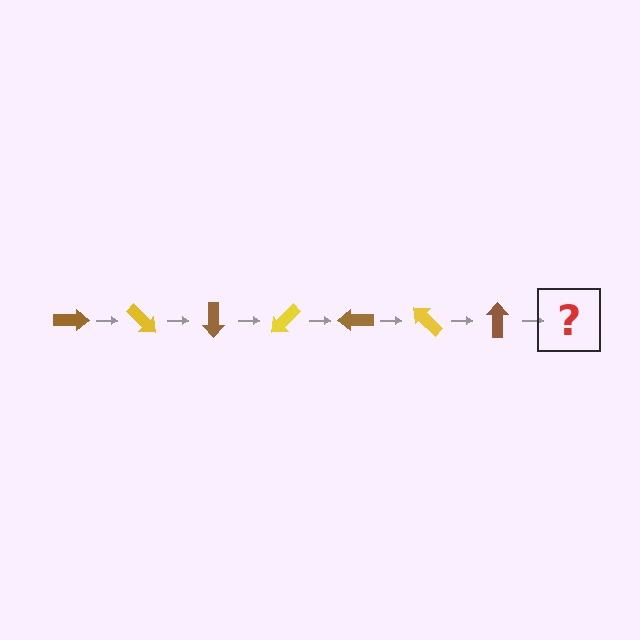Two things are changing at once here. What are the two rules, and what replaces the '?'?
The two rules are that it rotates 45 degrees each step and the color cycles through brown and yellow. The '?' should be a yellow arrow, rotated 315 degrees from the start.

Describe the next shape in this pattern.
It should be a yellow arrow, rotated 315 degrees from the start.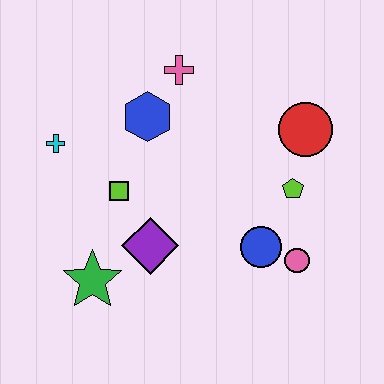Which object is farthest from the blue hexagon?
The pink circle is farthest from the blue hexagon.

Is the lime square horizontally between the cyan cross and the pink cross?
Yes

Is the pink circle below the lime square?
Yes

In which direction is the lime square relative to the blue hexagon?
The lime square is below the blue hexagon.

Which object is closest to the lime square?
The purple diamond is closest to the lime square.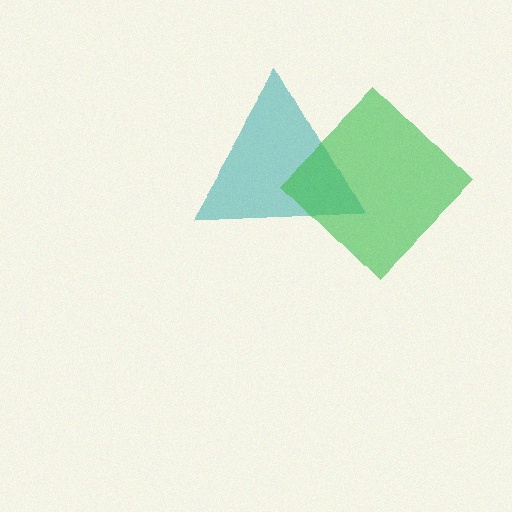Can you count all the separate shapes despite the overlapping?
Yes, there are 2 separate shapes.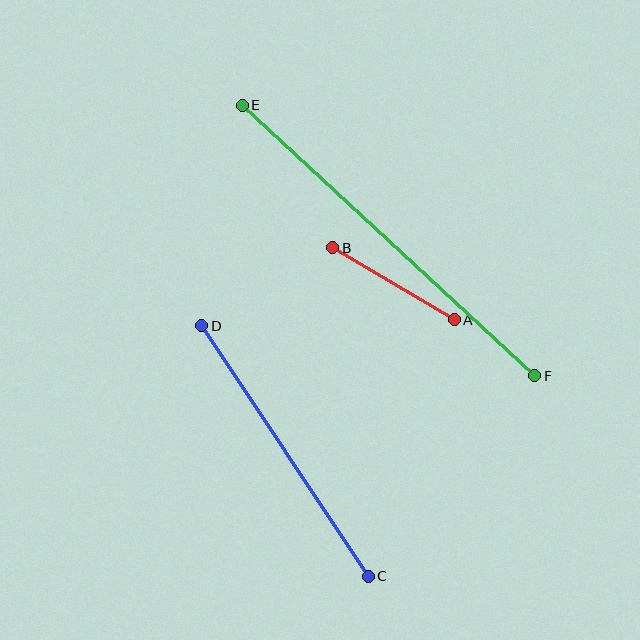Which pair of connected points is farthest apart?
Points E and F are farthest apart.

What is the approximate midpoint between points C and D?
The midpoint is at approximately (285, 451) pixels.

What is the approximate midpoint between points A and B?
The midpoint is at approximately (393, 284) pixels.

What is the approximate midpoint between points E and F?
The midpoint is at approximately (388, 241) pixels.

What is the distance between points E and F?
The distance is approximately 399 pixels.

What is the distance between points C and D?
The distance is approximately 301 pixels.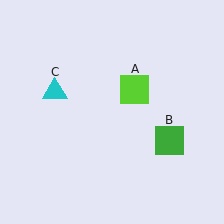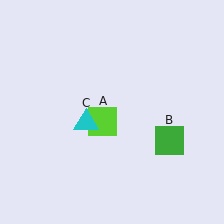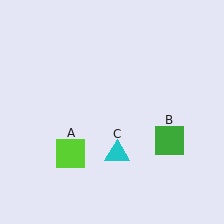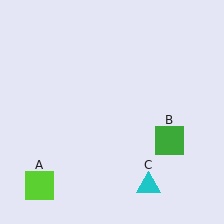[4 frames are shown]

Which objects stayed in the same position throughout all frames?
Green square (object B) remained stationary.